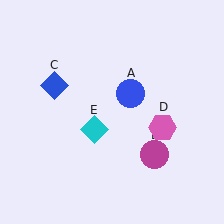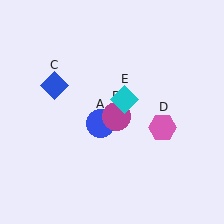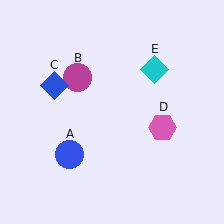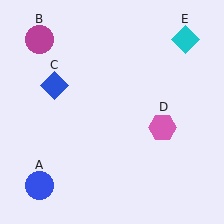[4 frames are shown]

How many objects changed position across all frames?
3 objects changed position: blue circle (object A), magenta circle (object B), cyan diamond (object E).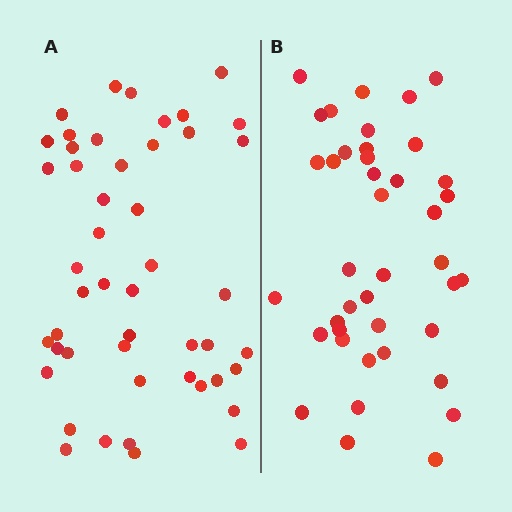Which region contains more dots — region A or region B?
Region A (the left region) has more dots.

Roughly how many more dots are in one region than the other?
Region A has roughly 8 or so more dots than region B.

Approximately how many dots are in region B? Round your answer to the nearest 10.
About 40 dots. (The exact count is 41, which rounds to 40.)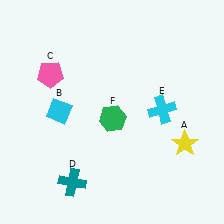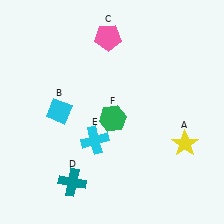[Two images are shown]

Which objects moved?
The objects that moved are: the pink pentagon (C), the cyan cross (E).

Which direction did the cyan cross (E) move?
The cyan cross (E) moved left.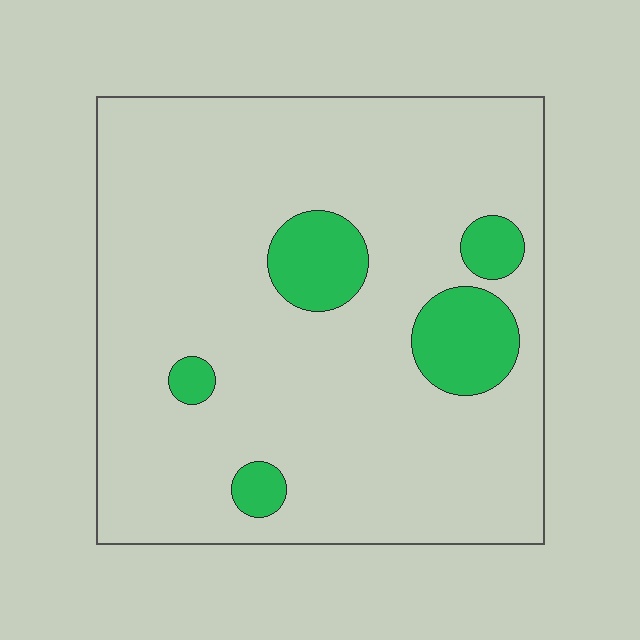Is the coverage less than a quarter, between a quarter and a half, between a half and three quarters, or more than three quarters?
Less than a quarter.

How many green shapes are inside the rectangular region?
5.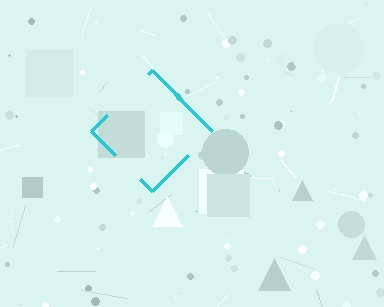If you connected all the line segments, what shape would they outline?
They would outline a diamond.